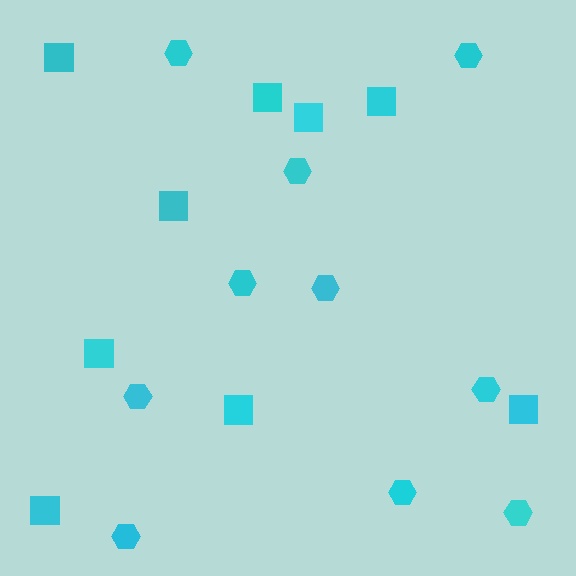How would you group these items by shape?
There are 2 groups: one group of squares (9) and one group of hexagons (10).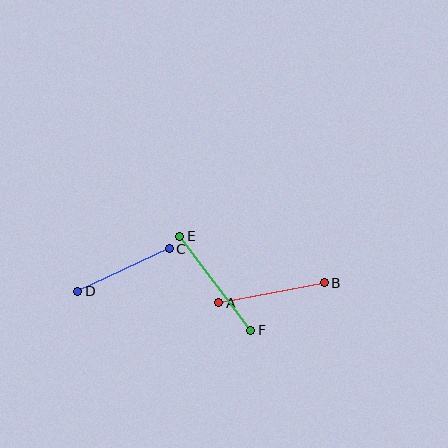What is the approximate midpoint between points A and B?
The midpoint is at approximately (271, 293) pixels.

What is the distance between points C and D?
The distance is approximately 101 pixels.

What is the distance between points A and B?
The distance is approximately 107 pixels.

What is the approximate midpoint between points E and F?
The midpoint is at approximately (215, 283) pixels.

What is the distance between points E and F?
The distance is approximately 117 pixels.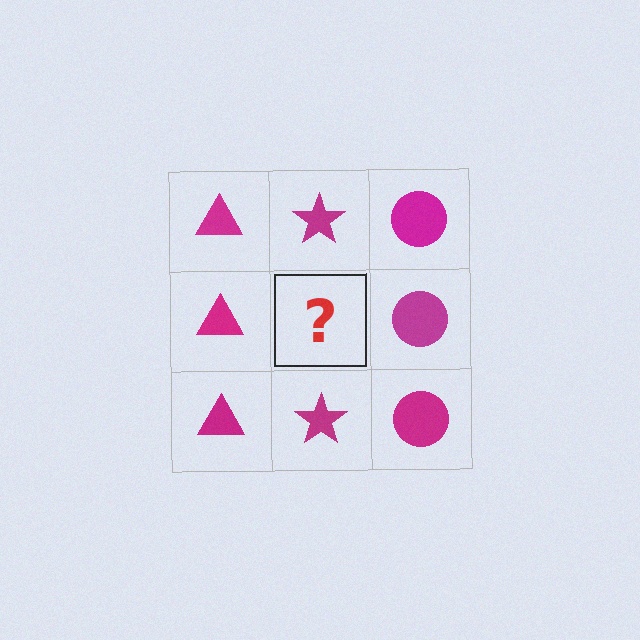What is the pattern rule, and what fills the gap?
The rule is that each column has a consistent shape. The gap should be filled with a magenta star.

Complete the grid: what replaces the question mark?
The question mark should be replaced with a magenta star.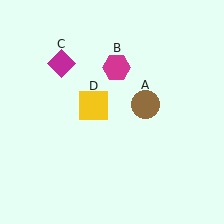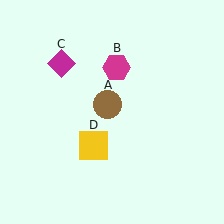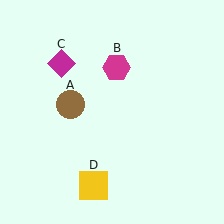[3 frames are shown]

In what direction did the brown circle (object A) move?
The brown circle (object A) moved left.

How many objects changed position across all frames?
2 objects changed position: brown circle (object A), yellow square (object D).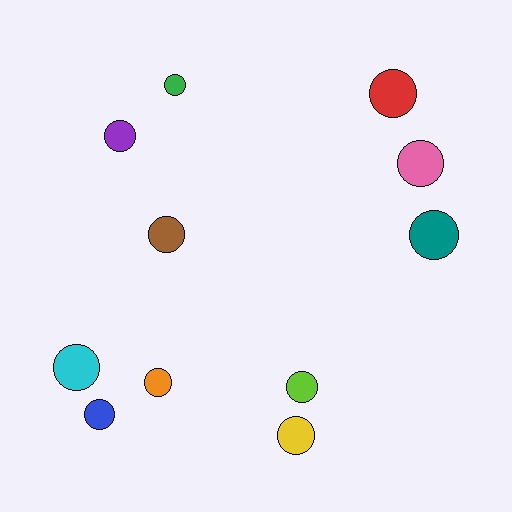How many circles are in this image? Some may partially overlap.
There are 11 circles.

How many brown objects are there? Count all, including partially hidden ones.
There is 1 brown object.